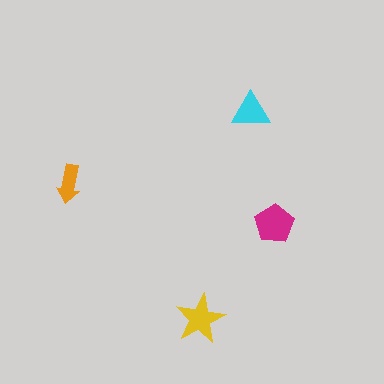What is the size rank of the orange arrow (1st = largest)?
4th.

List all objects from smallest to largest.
The orange arrow, the cyan triangle, the yellow star, the magenta pentagon.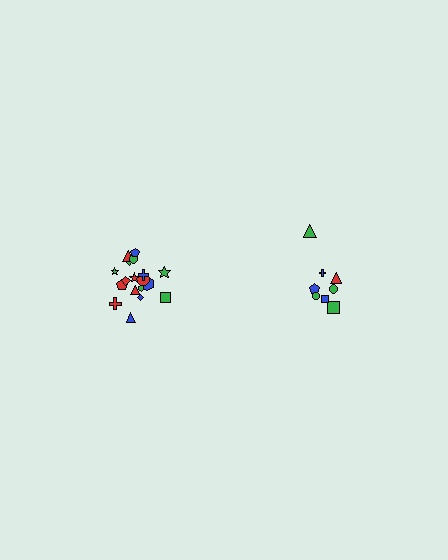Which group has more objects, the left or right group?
The left group.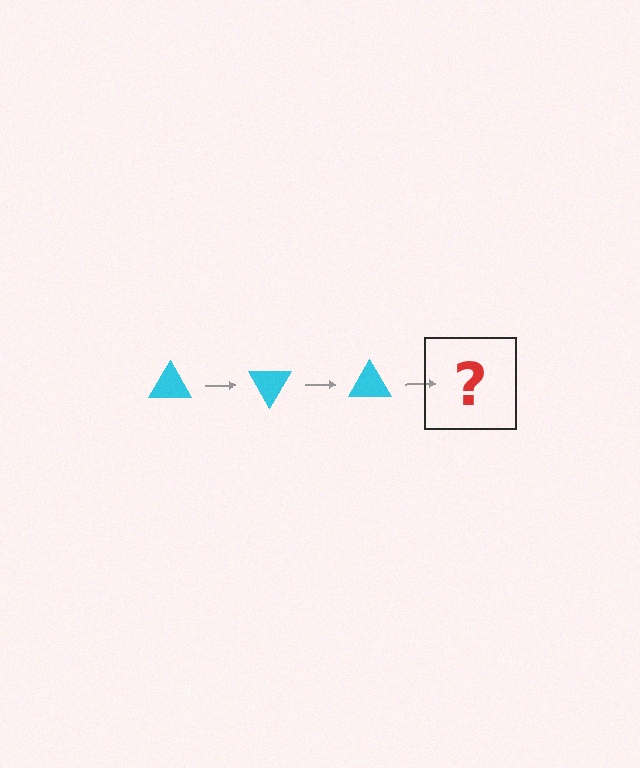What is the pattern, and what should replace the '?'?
The pattern is that the triangle rotates 60 degrees each step. The '?' should be a cyan triangle rotated 180 degrees.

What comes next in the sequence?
The next element should be a cyan triangle rotated 180 degrees.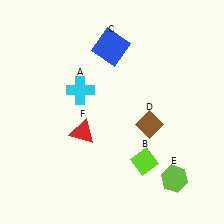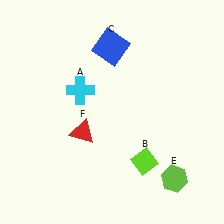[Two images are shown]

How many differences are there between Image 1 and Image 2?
There is 1 difference between the two images.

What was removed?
The brown diamond (D) was removed in Image 2.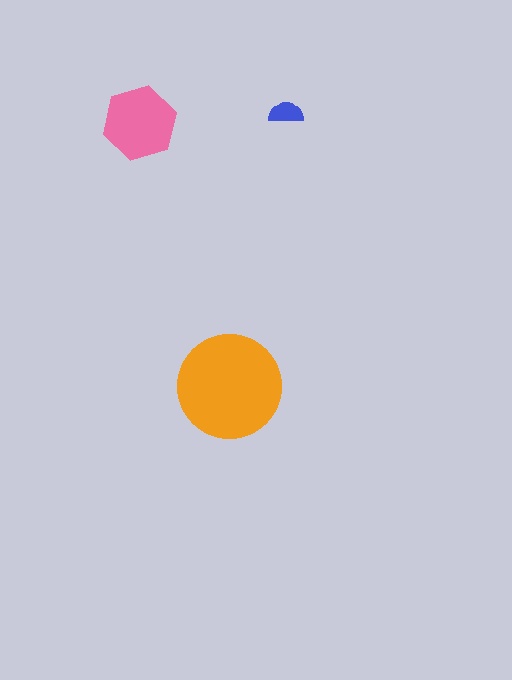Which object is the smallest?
The blue semicircle.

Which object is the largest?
The orange circle.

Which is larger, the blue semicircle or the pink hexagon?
The pink hexagon.